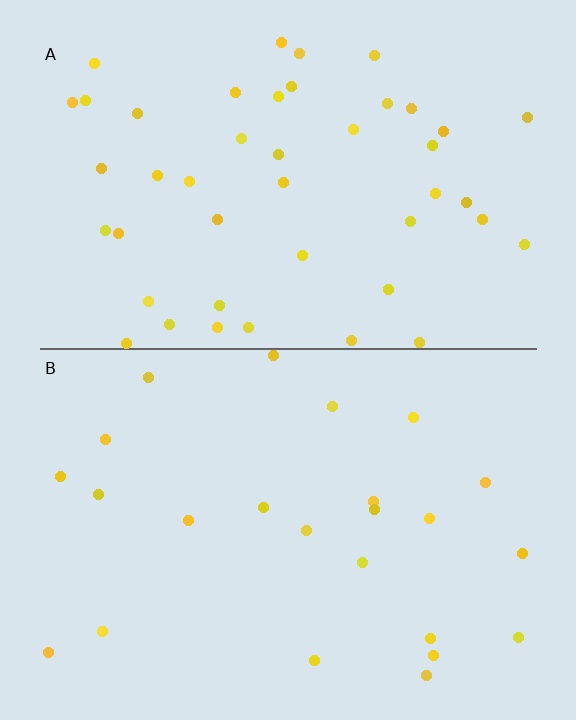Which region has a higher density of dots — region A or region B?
A (the top).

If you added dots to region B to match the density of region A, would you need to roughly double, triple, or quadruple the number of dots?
Approximately double.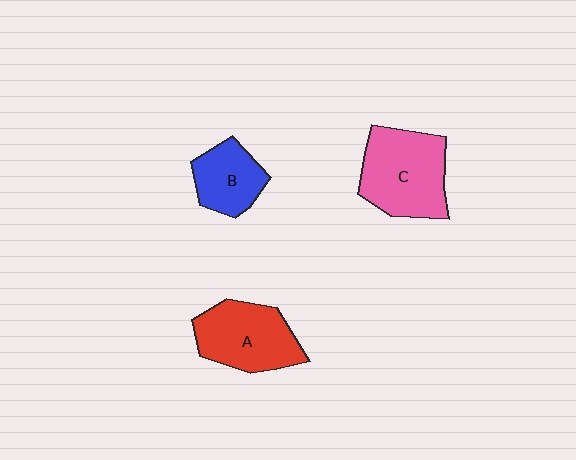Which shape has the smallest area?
Shape B (blue).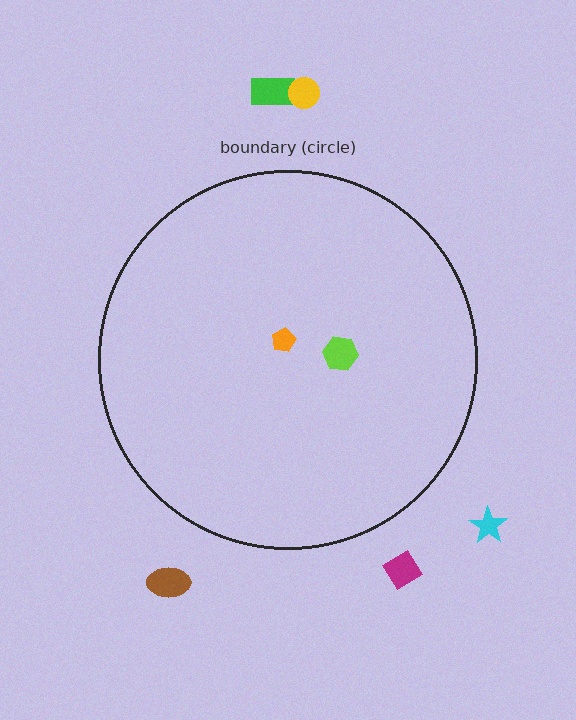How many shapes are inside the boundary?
2 inside, 5 outside.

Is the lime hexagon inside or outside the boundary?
Inside.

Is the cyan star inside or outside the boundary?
Outside.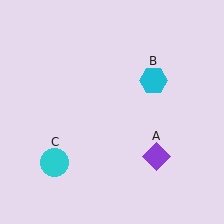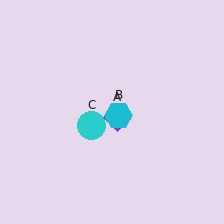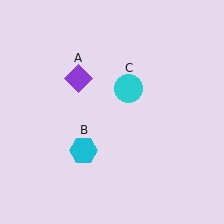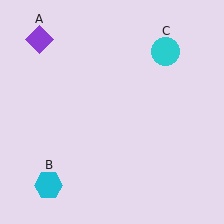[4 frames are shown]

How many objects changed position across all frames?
3 objects changed position: purple diamond (object A), cyan hexagon (object B), cyan circle (object C).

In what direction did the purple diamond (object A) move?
The purple diamond (object A) moved up and to the left.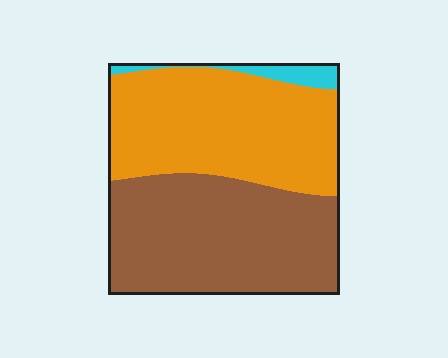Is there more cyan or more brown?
Brown.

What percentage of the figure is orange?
Orange covers roughly 45% of the figure.